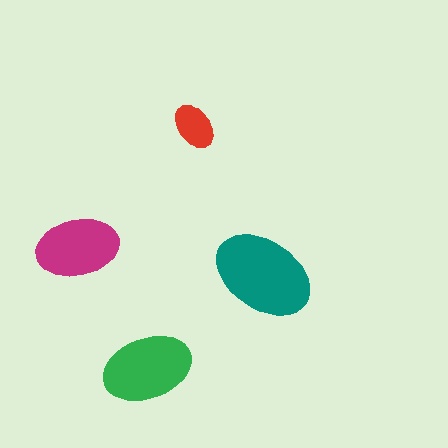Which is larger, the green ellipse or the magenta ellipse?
The green one.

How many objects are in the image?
There are 4 objects in the image.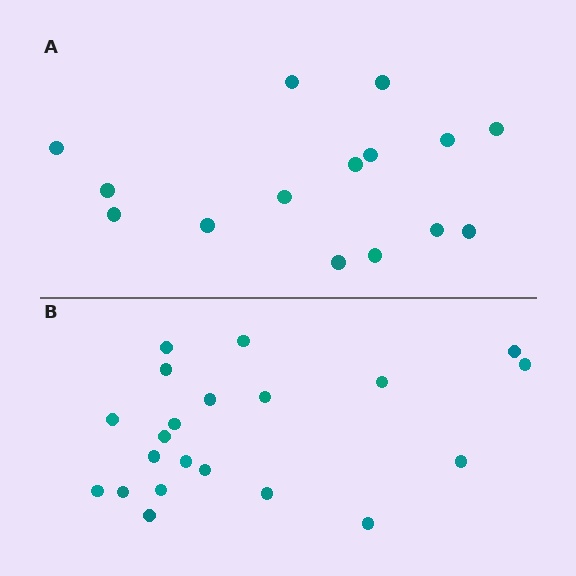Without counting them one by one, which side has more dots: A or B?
Region B (the bottom region) has more dots.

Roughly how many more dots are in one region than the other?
Region B has about 6 more dots than region A.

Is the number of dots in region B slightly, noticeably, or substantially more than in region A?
Region B has noticeably more, but not dramatically so. The ratio is roughly 1.4 to 1.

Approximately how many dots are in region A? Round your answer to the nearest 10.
About 20 dots. (The exact count is 15, which rounds to 20.)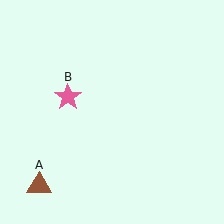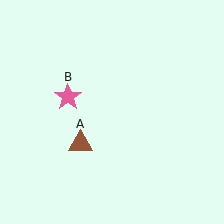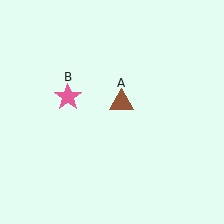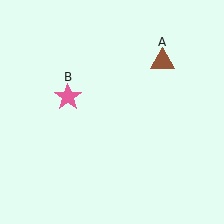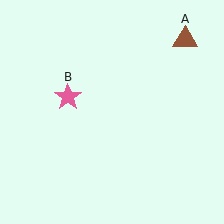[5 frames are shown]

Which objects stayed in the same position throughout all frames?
Pink star (object B) remained stationary.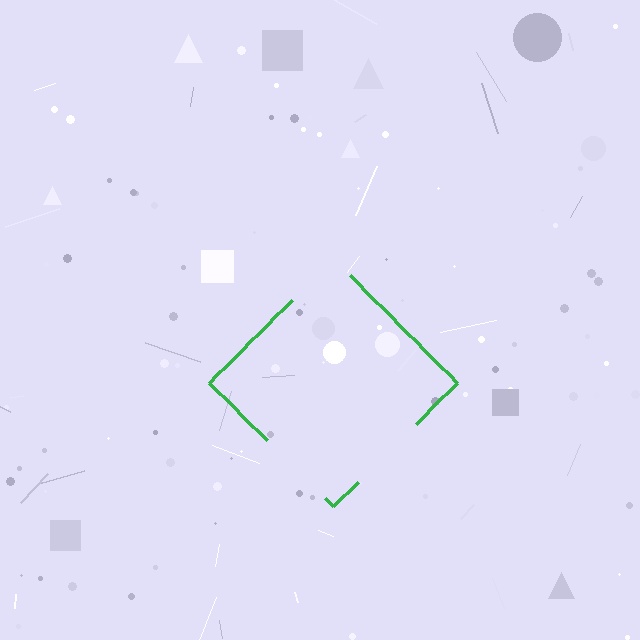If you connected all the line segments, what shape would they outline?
They would outline a diamond.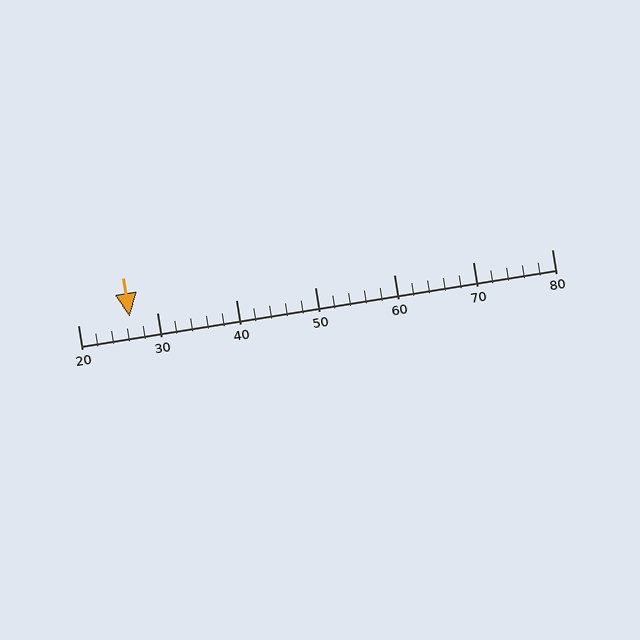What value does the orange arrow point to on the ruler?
The orange arrow points to approximately 26.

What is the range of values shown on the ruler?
The ruler shows values from 20 to 80.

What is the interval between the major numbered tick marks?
The major tick marks are spaced 10 units apart.